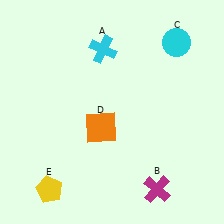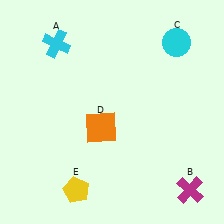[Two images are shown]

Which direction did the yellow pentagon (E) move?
The yellow pentagon (E) moved right.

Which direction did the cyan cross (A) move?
The cyan cross (A) moved left.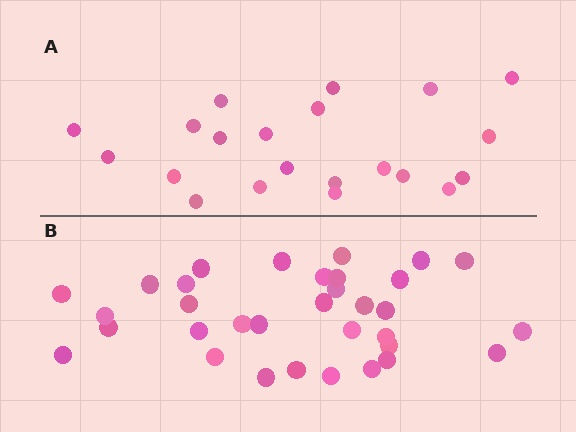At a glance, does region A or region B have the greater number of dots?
Region B (the bottom region) has more dots.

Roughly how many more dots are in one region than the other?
Region B has roughly 12 or so more dots than region A.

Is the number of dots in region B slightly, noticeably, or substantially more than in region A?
Region B has substantially more. The ratio is roughly 1.6 to 1.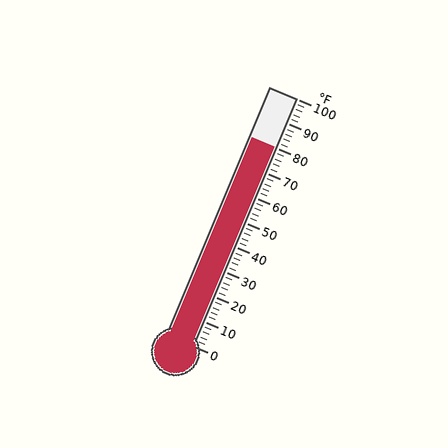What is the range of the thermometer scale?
The thermometer scale ranges from 0°F to 100°F.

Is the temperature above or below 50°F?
The temperature is above 50°F.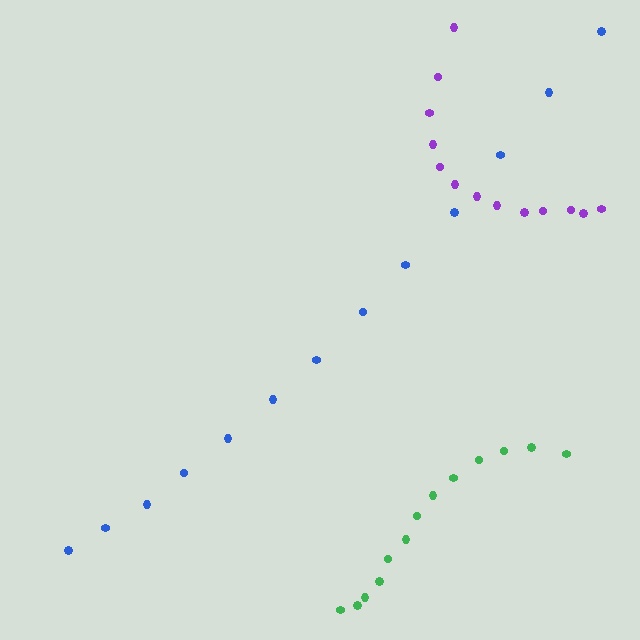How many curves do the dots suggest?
There are 3 distinct paths.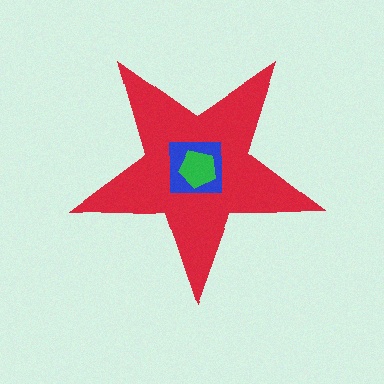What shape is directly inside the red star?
The blue square.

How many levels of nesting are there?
3.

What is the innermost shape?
The green pentagon.